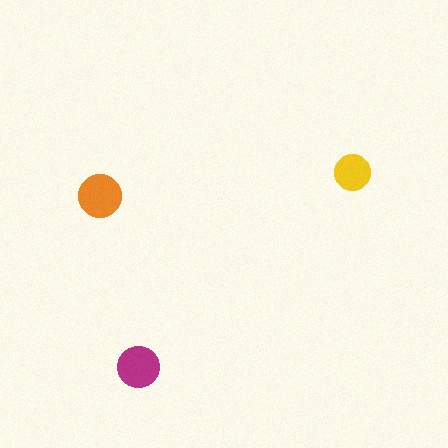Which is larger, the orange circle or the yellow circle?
The orange one.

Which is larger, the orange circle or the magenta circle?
The orange one.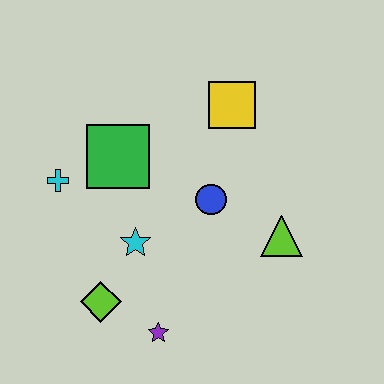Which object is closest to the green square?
The cyan cross is closest to the green square.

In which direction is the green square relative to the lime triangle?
The green square is to the left of the lime triangle.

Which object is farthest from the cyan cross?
The lime triangle is farthest from the cyan cross.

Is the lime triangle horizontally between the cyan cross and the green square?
No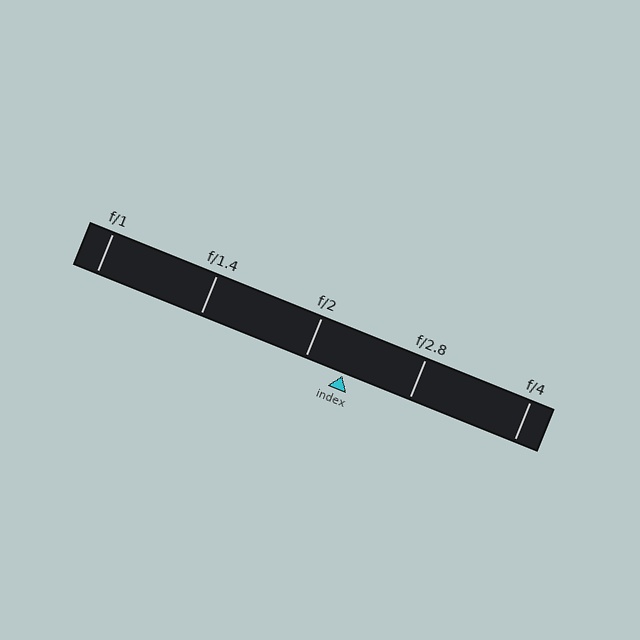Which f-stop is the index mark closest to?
The index mark is closest to f/2.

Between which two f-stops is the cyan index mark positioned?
The index mark is between f/2 and f/2.8.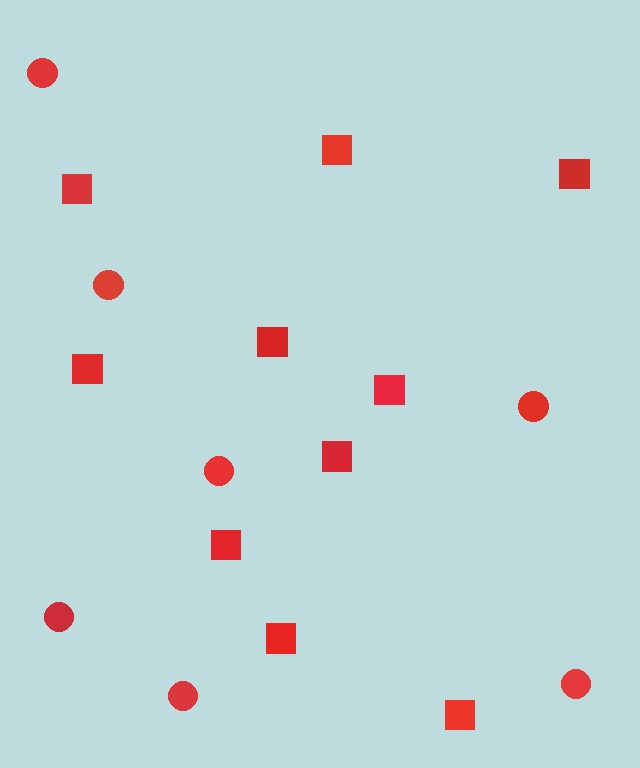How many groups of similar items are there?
There are 2 groups: one group of squares (10) and one group of circles (7).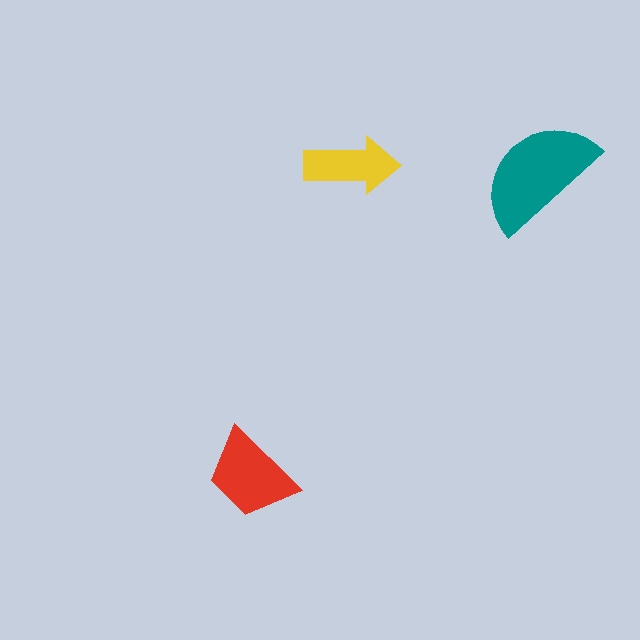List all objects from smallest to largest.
The yellow arrow, the red trapezoid, the teal semicircle.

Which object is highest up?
The yellow arrow is topmost.